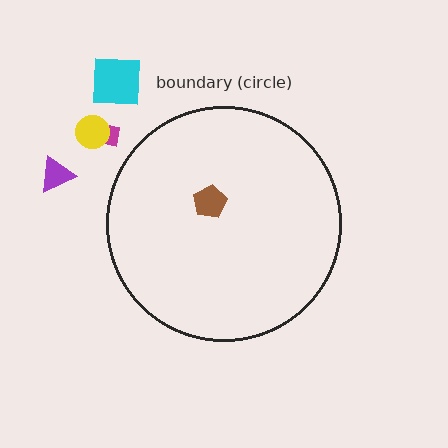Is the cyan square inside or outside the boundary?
Outside.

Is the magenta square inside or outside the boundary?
Outside.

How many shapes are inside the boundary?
1 inside, 4 outside.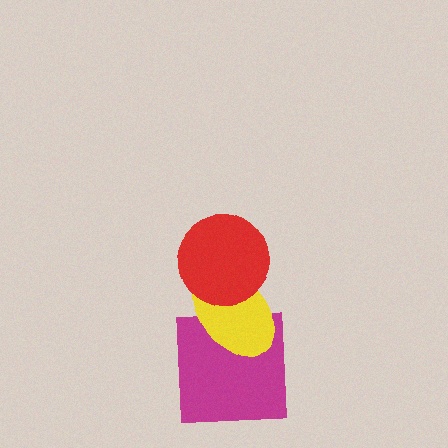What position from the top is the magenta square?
The magenta square is 3rd from the top.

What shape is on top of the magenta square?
The yellow ellipse is on top of the magenta square.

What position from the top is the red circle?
The red circle is 1st from the top.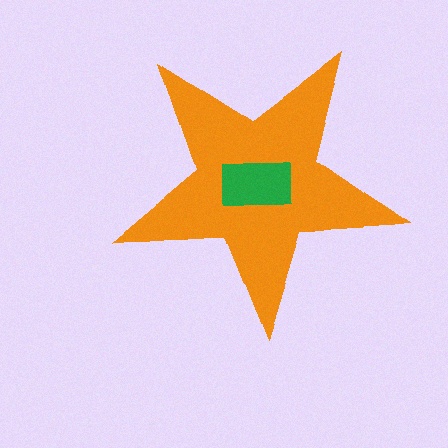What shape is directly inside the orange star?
The green rectangle.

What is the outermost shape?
The orange star.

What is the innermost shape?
The green rectangle.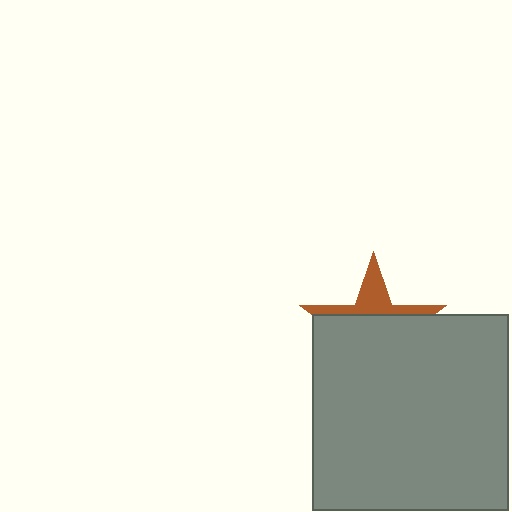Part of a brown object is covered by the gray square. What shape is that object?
It is a star.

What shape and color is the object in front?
The object in front is a gray square.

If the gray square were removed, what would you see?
You would see the complete brown star.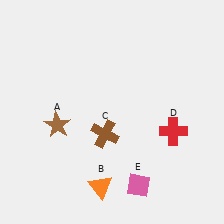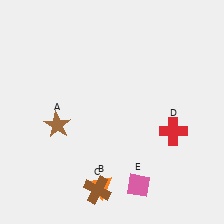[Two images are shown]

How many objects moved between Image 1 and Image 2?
1 object moved between the two images.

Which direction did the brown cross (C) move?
The brown cross (C) moved down.